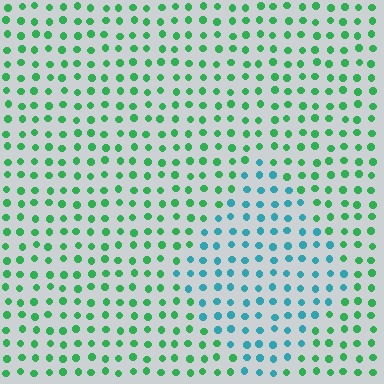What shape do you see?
I see a diamond.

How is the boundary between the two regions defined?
The boundary is defined purely by a slight shift in hue (about 49 degrees). Spacing, size, and orientation are identical on both sides.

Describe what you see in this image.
The image is filled with small green elements in a uniform arrangement. A diamond-shaped region is visible where the elements are tinted to a slightly different hue, forming a subtle color boundary.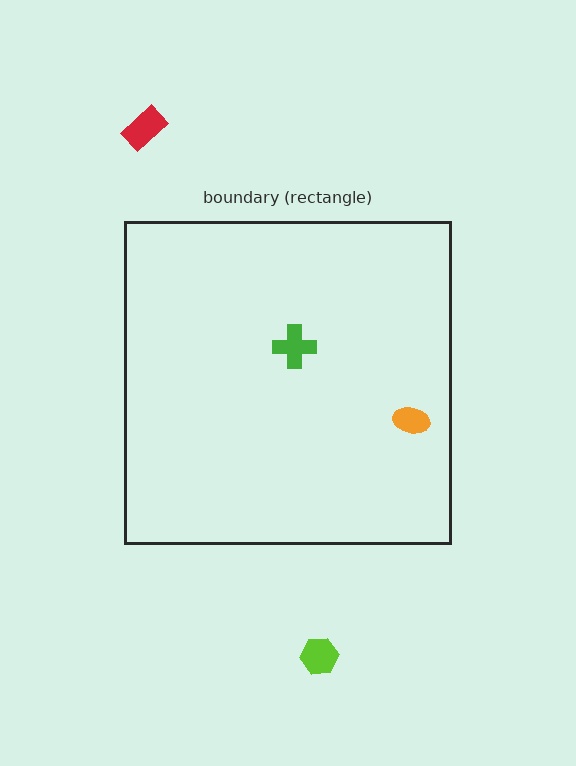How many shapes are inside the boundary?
2 inside, 2 outside.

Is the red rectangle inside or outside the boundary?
Outside.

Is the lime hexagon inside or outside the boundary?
Outside.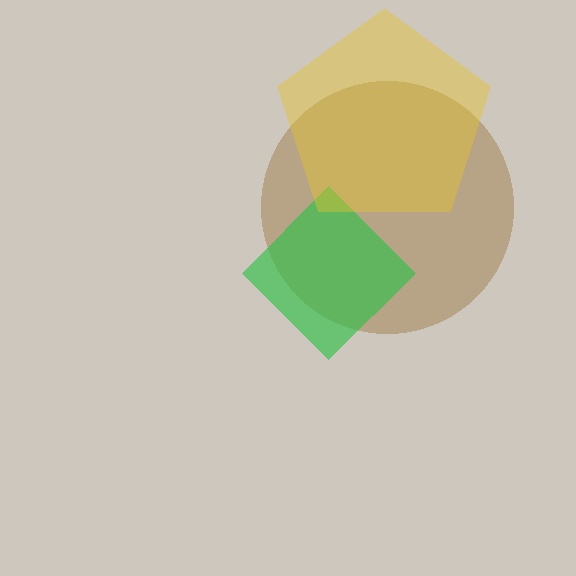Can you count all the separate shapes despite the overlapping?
Yes, there are 3 separate shapes.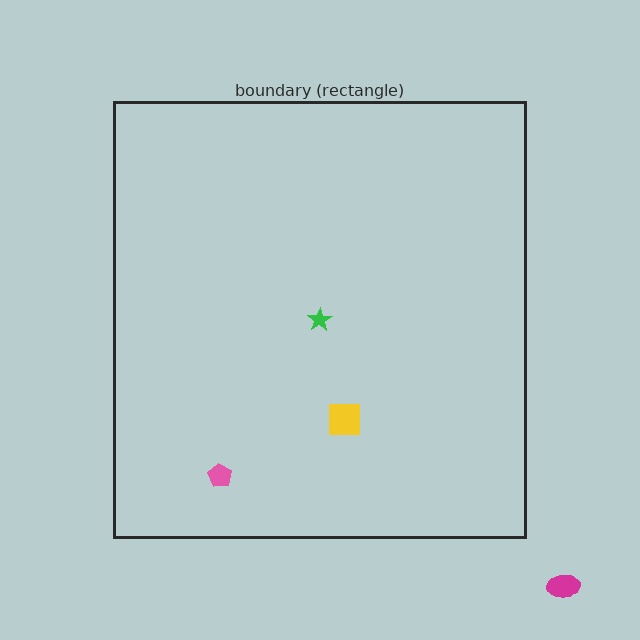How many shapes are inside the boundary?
3 inside, 1 outside.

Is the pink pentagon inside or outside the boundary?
Inside.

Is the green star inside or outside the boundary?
Inside.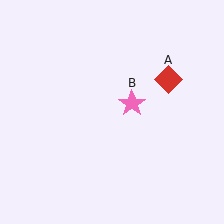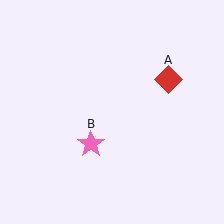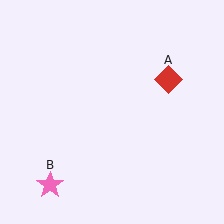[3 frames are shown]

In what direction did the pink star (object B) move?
The pink star (object B) moved down and to the left.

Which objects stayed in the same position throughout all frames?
Red diamond (object A) remained stationary.